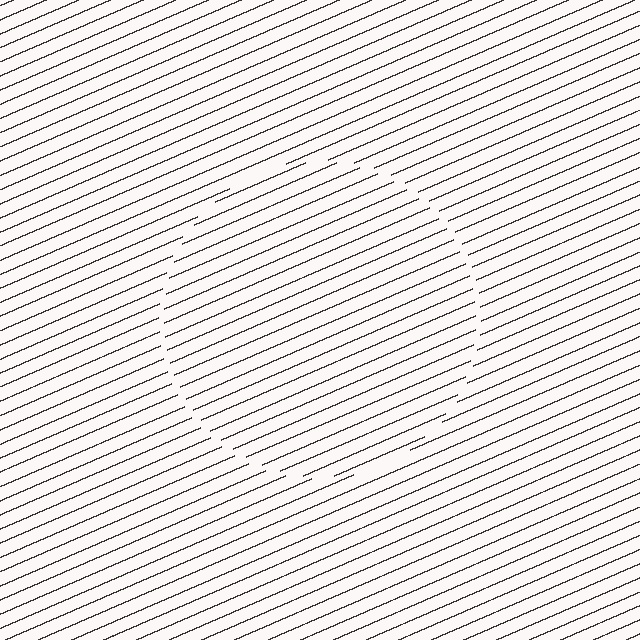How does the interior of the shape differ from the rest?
The interior of the shape contains the same grating, shifted by half a period — the contour is defined by the phase discontinuity where line-ends from the inner and outer gratings abut.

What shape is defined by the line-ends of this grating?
An illusory circle. The interior of the shape contains the same grating, shifted by half a period — the contour is defined by the phase discontinuity where line-ends from the inner and outer gratings abut.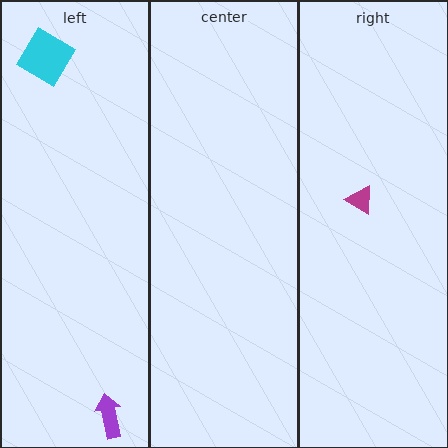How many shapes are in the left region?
2.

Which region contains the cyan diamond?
The left region.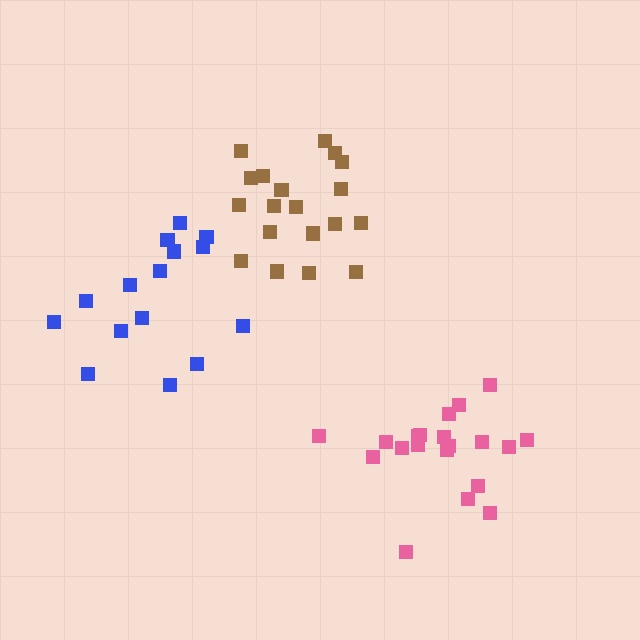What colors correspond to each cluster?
The clusters are colored: brown, blue, pink.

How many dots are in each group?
Group 1: 19 dots, Group 2: 15 dots, Group 3: 20 dots (54 total).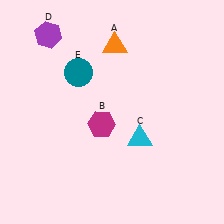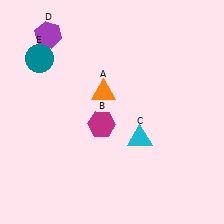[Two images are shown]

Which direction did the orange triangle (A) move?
The orange triangle (A) moved down.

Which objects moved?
The objects that moved are: the orange triangle (A), the teal circle (E).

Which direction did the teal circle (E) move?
The teal circle (E) moved left.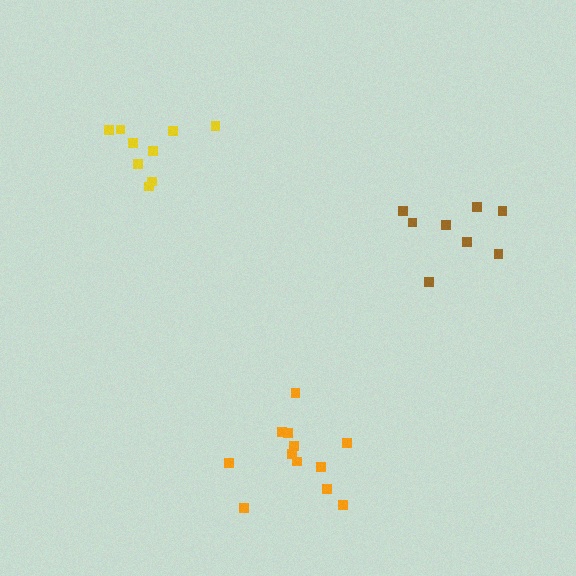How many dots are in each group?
Group 1: 12 dots, Group 2: 8 dots, Group 3: 9 dots (29 total).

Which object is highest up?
The yellow cluster is topmost.